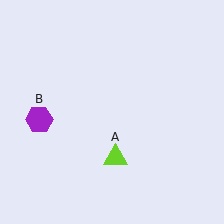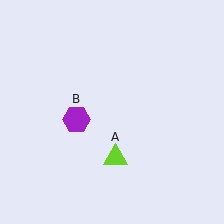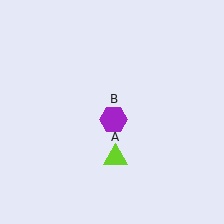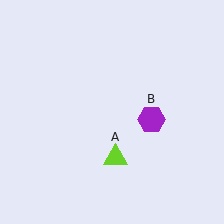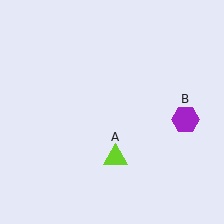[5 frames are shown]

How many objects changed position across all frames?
1 object changed position: purple hexagon (object B).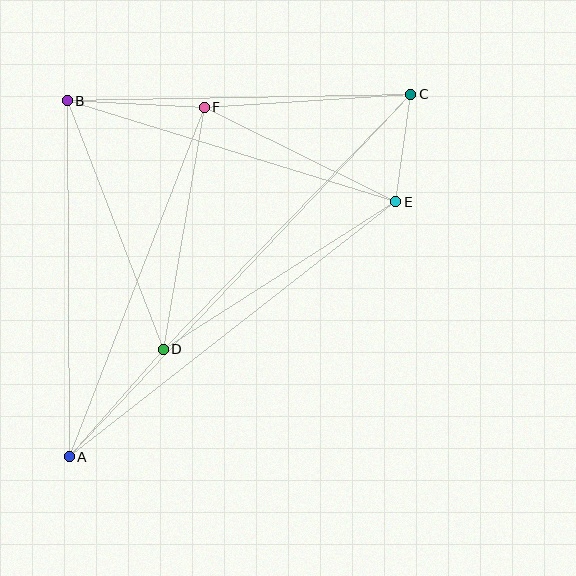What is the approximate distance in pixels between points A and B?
The distance between A and B is approximately 356 pixels.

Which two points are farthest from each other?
Points A and C are farthest from each other.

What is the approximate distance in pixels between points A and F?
The distance between A and F is approximately 375 pixels.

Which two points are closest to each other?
Points C and E are closest to each other.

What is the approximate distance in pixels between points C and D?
The distance between C and D is approximately 355 pixels.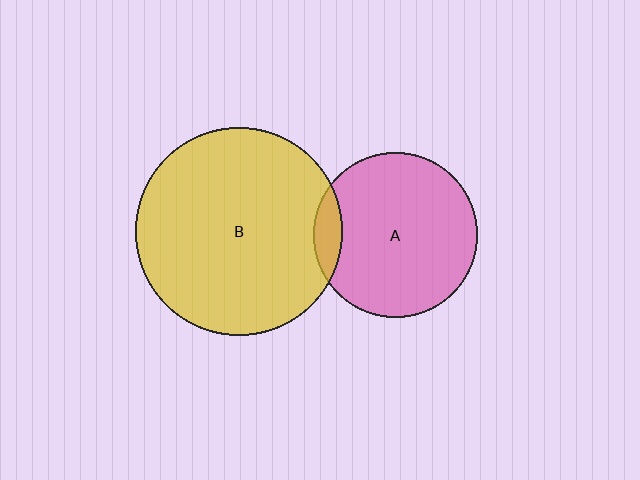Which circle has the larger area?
Circle B (yellow).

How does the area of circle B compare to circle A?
Approximately 1.6 times.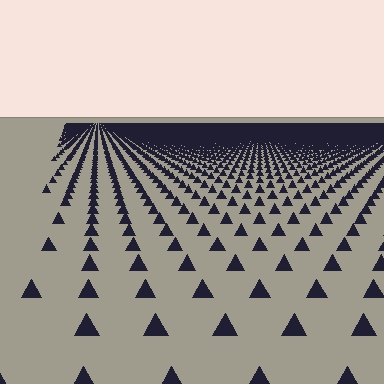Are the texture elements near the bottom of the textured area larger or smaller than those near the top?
Larger. Near the bottom, elements are closer to the viewer and appear at a bigger on-screen size.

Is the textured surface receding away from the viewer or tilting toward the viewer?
The surface is receding away from the viewer. Texture elements get smaller and denser toward the top.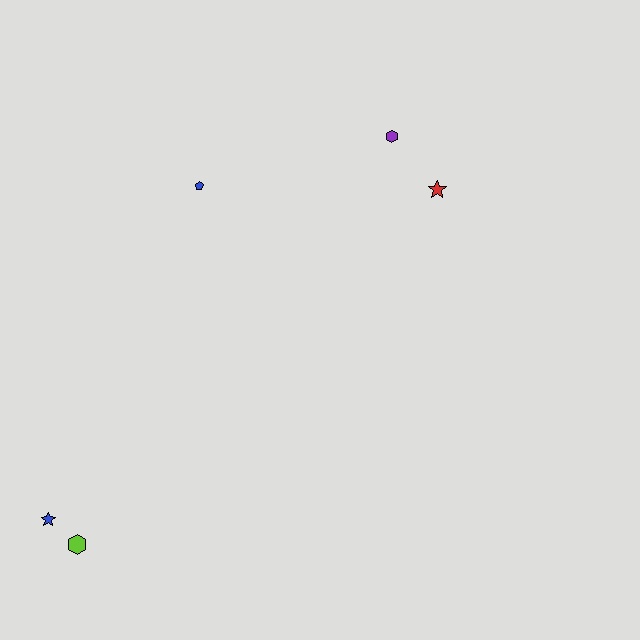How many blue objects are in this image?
There are 2 blue objects.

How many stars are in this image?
There are 2 stars.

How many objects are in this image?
There are 5 objects.